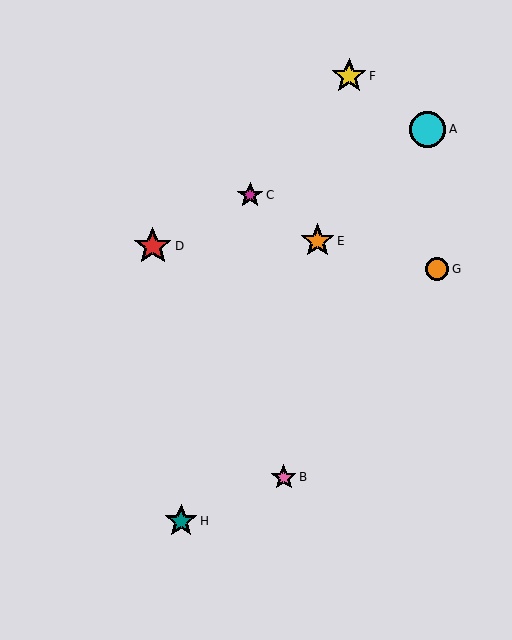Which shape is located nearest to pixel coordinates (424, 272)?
The orange circle (labeled G) at (437, 269) is nearest to that location.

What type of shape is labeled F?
Shape F is a yellow star.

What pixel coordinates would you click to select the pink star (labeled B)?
Click at (284, 477) to select the pink star B.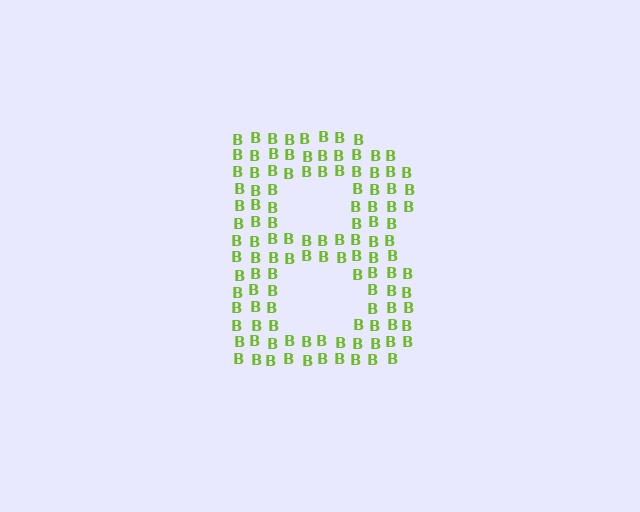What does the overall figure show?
The overall figure shows the letter B.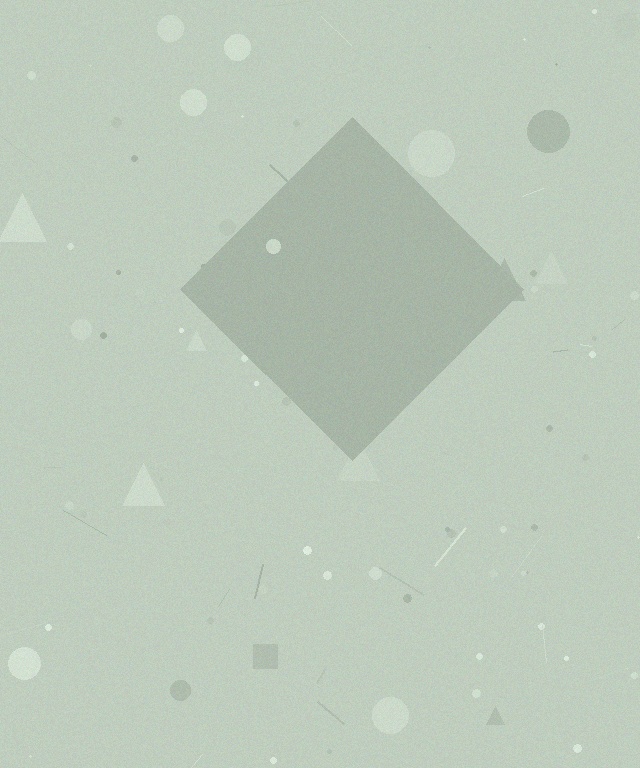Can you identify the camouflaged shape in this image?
The camouflaged shape is a diamond.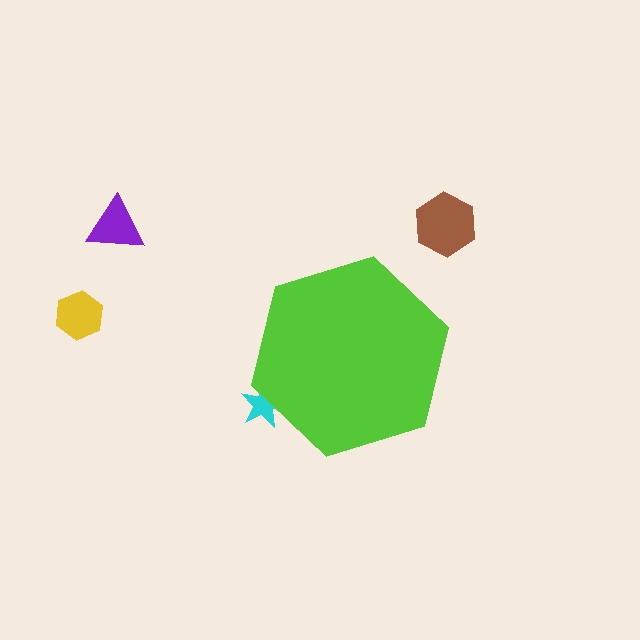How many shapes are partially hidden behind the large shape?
1 shape is partially hidden.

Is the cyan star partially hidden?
Yes, the cyan star is partially hidden behind the lime hexagon.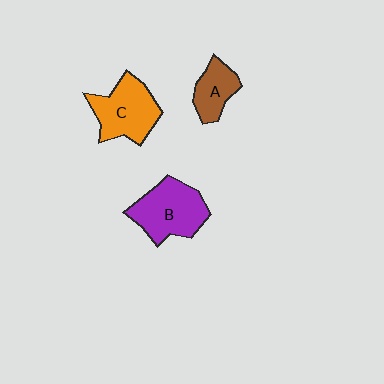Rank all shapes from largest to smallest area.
From largest to smallest: B (purple), C (orange), A (brown).